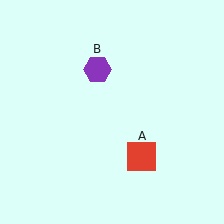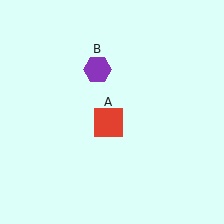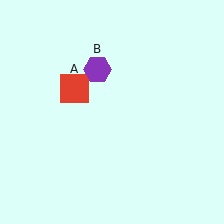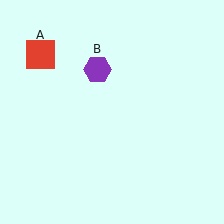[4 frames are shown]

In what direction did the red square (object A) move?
The red square (object A) moved up and to the left.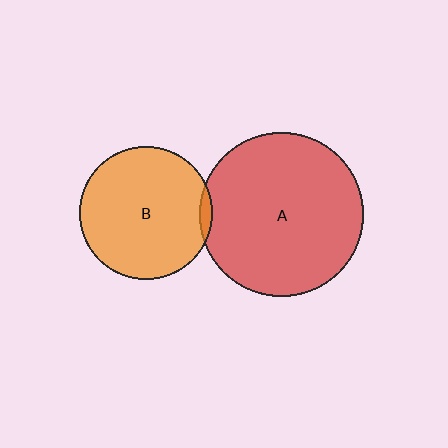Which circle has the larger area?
Circle A (red).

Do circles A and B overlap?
Yes.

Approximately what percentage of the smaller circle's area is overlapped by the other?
Approximately 5%.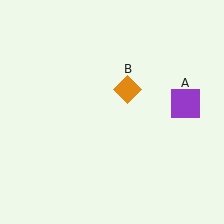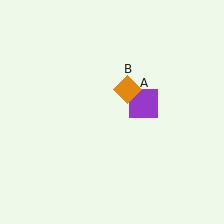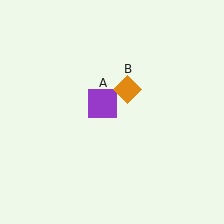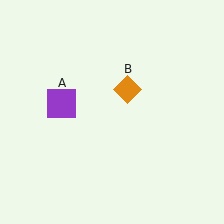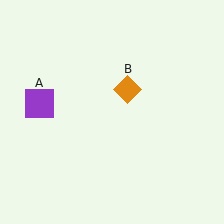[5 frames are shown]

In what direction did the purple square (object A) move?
The purple square (object A) moved left.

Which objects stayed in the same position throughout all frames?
Orange diamond (object B) remained stationary.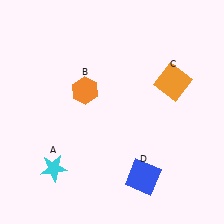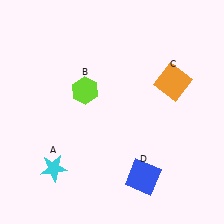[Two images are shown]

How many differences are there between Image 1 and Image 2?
There is 1 difference between the two images.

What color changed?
The hexagon (B) changed from orange in Image 1 to lime in Image 2.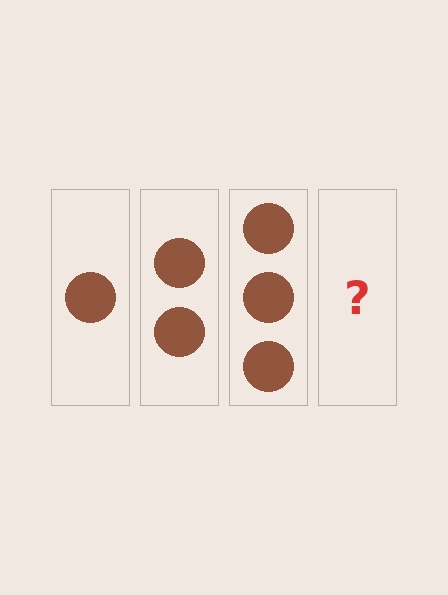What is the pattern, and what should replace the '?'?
The pattern is that each step adds one more circle. The '?' should be 4 circles.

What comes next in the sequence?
The next element should be 4 circles.